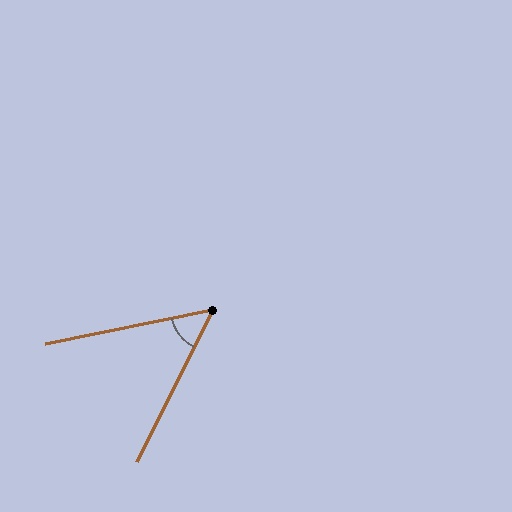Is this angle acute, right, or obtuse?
It is acute.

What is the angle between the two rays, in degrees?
Approximately 52 degrees.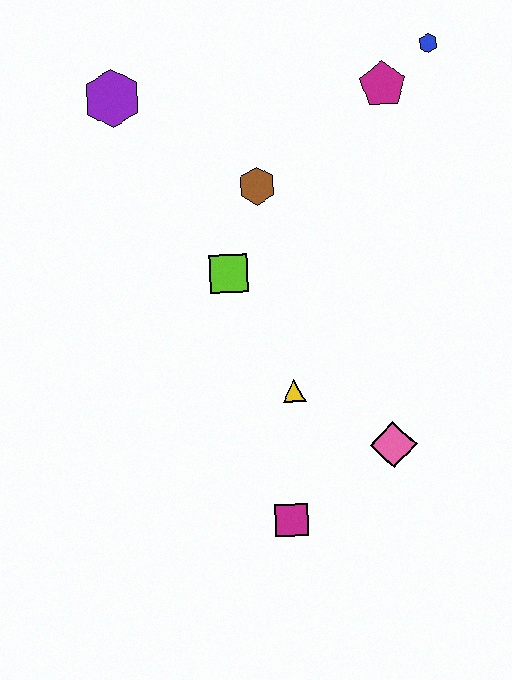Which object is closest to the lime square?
The brown hexagon is closest to the lime square.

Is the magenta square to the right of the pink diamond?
No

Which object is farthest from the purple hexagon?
The magenta square is farthest from the purple hexagon.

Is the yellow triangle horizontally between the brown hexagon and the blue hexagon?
Yes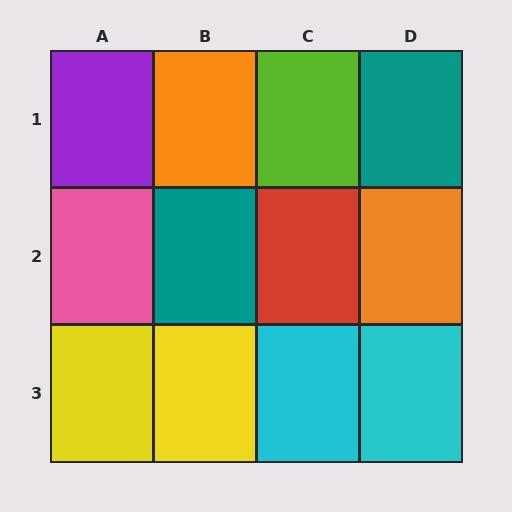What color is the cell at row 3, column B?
Yellow.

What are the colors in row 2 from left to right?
Pink, teal, red, orange.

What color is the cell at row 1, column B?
Orange.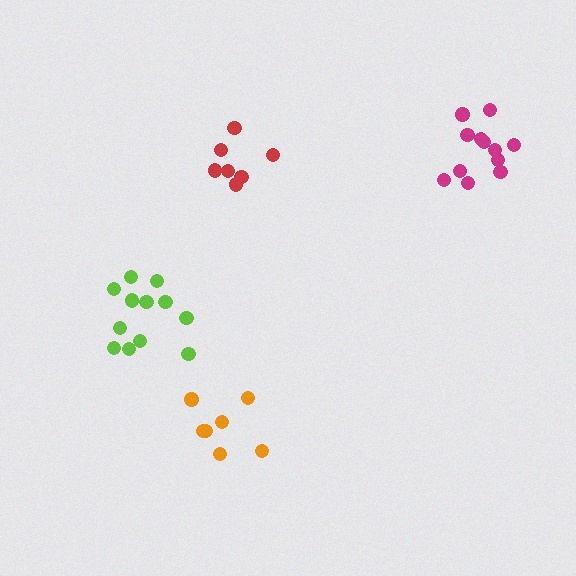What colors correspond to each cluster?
The clusters are colored: magenta, orange, red, lime.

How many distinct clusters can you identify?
There are 4 distinct clusters.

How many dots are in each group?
Group 1: 12 dots, Group 2: 7 dots, Group 3: 8 dots, Group 4: 12 dots (39 total).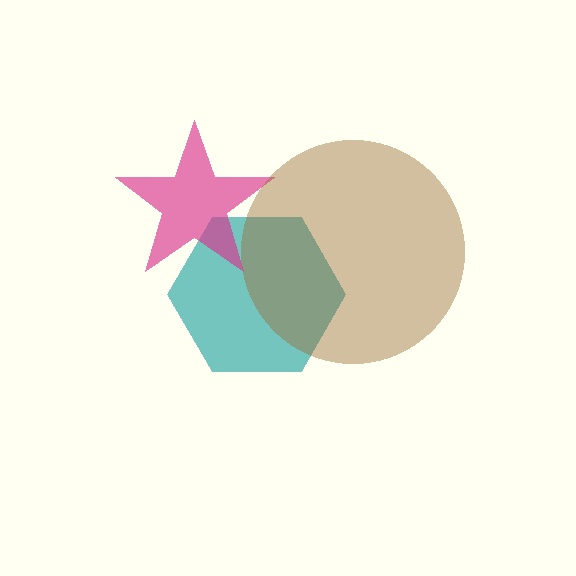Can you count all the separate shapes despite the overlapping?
Yes, there are 3 separate shapes.